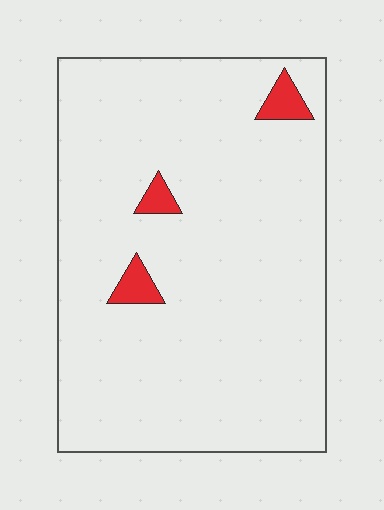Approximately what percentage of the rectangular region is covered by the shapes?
Approximately 5%.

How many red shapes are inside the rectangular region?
3.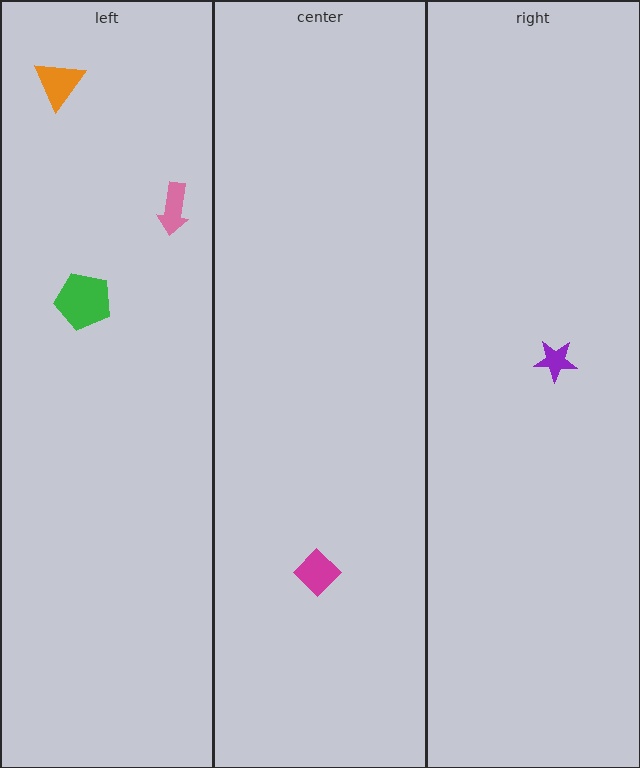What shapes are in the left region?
The pink arrow, the green pentagon, the orange triangle.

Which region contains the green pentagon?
The left region.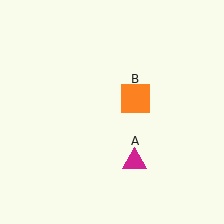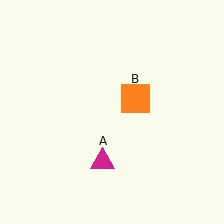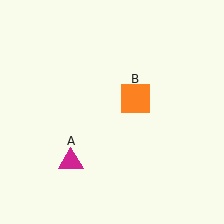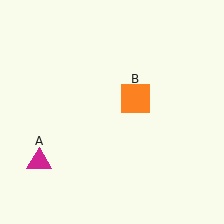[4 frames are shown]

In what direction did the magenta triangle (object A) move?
The magenta triangle (object A) moved left.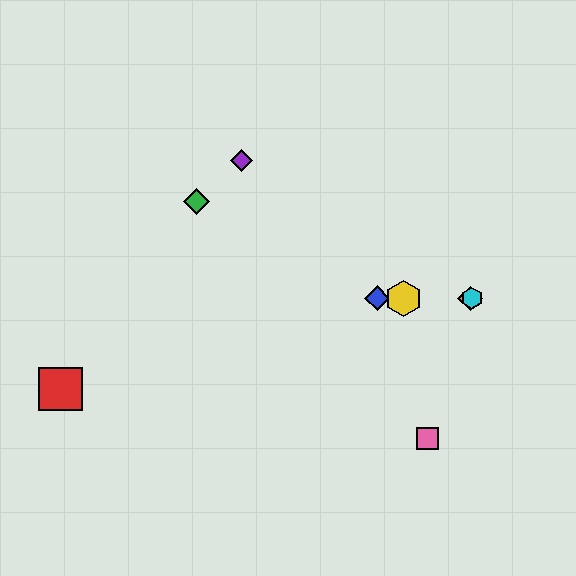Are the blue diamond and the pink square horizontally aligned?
No, the blue diamond is at y≈298 and the pink square is at y≈439.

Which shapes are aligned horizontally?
The blue diamond, the yellow hexagon, the orange diamond, the cyan hexagon are aligned horizontally.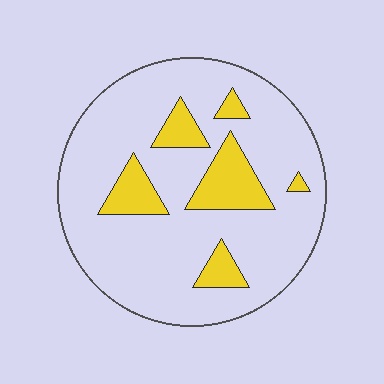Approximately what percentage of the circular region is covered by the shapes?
Approximately 20%.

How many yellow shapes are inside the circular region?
6.